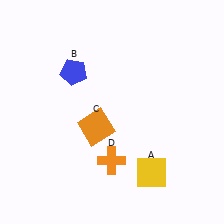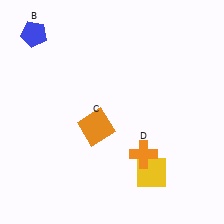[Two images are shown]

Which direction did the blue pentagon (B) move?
The blue pentagon (B) moved left.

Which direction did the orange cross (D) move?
The orange cross (D) moved right.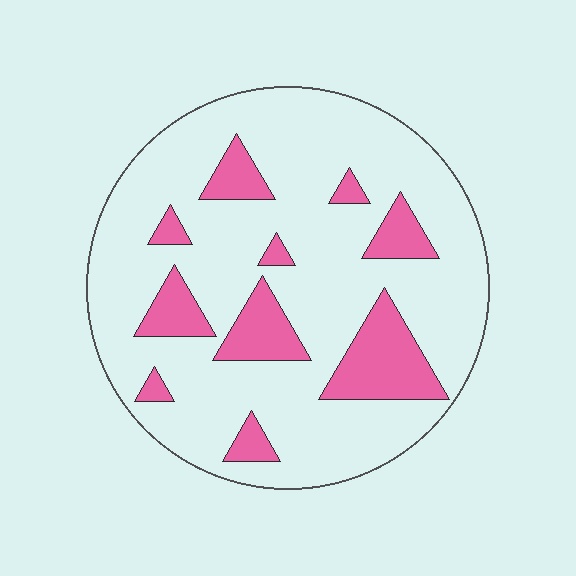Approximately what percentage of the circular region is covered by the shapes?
Approximately 20%.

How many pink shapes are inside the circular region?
10.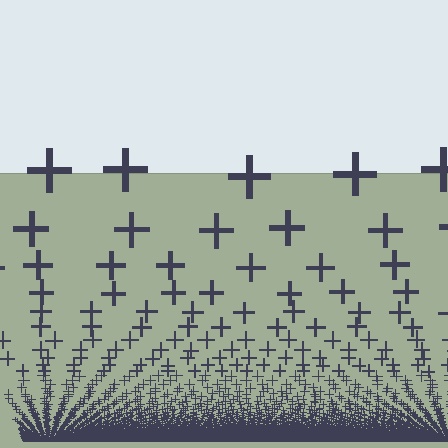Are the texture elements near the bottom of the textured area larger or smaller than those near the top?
Smaller. The gradient is inverted — elements near the bottom are smaller and denser.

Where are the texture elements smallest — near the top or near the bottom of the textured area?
Near the bottom.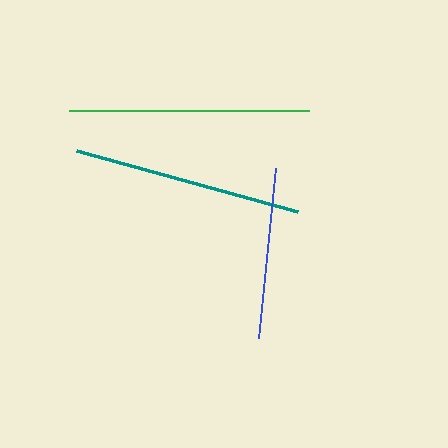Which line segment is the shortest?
The blue line is the shortest at approximately 171 pixels.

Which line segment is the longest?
The green line is the longest at approximately 240 pixels.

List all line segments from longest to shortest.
From longest to shortest: green, teal, blue.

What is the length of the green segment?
The green segment is approximately 240 pixels long.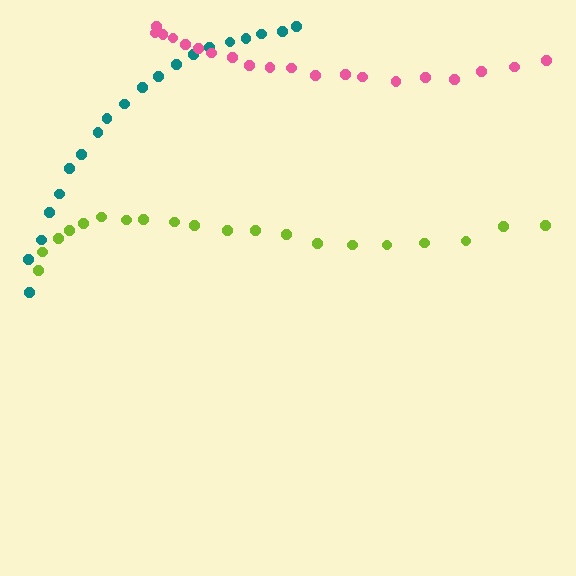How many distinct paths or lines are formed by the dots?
There are 3 distinct paths.